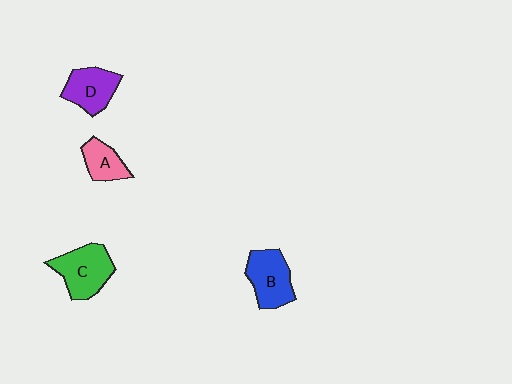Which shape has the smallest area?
Shape A (pink).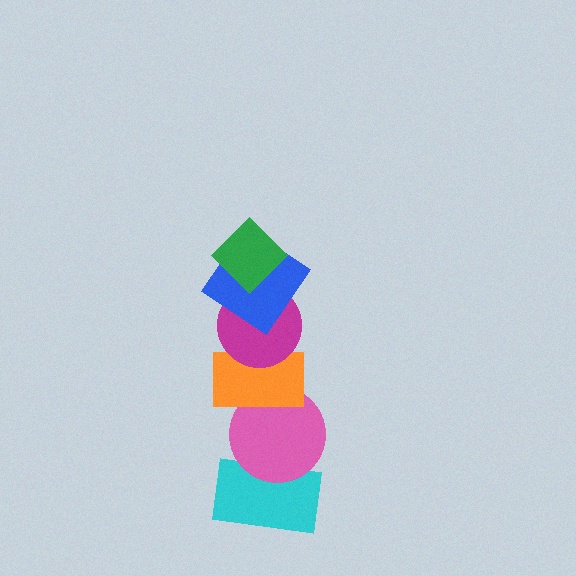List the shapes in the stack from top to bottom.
From top to bottom: the green diamond, the blue diamond, the magenta circle, the orange rectangle, the pink circle, the cyan rectangle.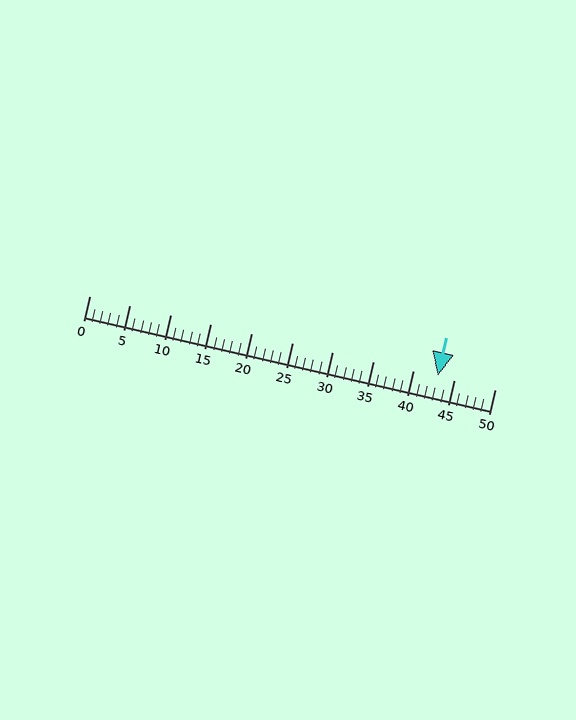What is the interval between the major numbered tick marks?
The major tick marks are spaced 5 units apart.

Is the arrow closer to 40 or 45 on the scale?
The arrow is closer to 45.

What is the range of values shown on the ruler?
The ruler shows values from 0 to 50.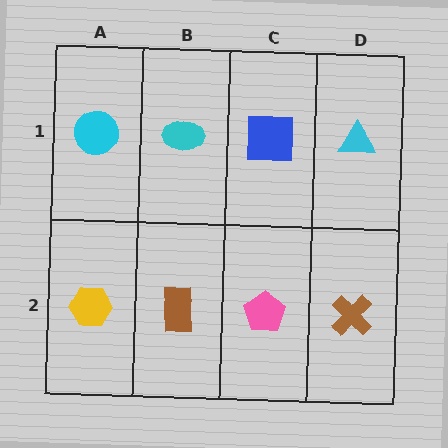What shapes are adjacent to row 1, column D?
A brown cross (row 2, column D), a blue square (row 1, column C).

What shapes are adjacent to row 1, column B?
A brown rectangle (row 2, column B), a cyan circle (row 1, column A), a blue square (row 1, column C).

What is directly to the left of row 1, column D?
A blue square.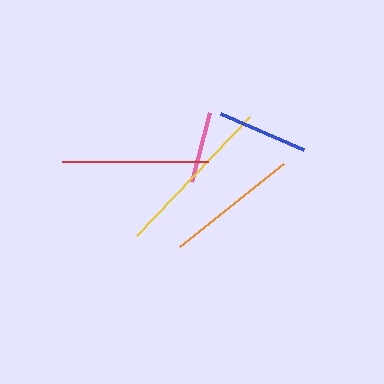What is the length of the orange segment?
The orange segment is approximately 133 pixels long.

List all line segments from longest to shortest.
From longest to shortest: yellow, red, orange, blue, pink.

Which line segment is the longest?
The yellow line is the longest at approximately 164 pixels.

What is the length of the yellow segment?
The yellow segment is approximately 164 pixels long.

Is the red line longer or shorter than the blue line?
The red line is longer than the blue line.